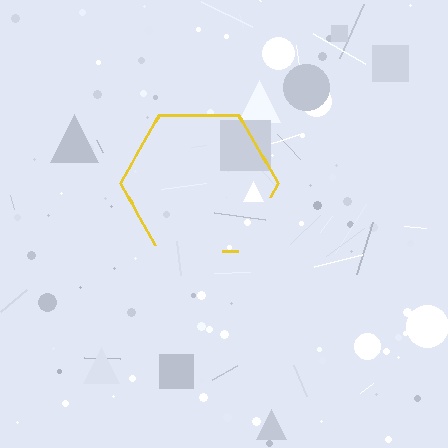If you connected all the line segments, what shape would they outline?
They would outline a hexagon.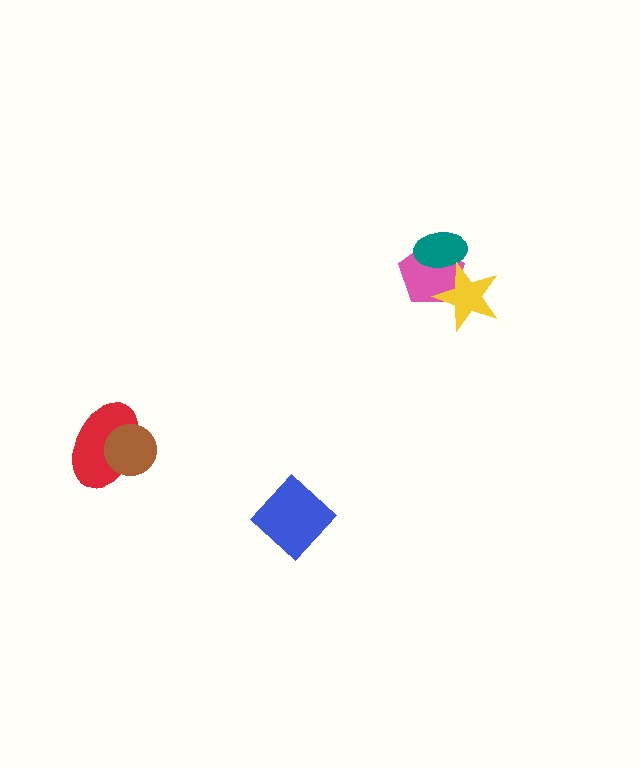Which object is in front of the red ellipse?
The brown circle is in front of the red ellipse.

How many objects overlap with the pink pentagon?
2 objects overlap with the pink pentagon.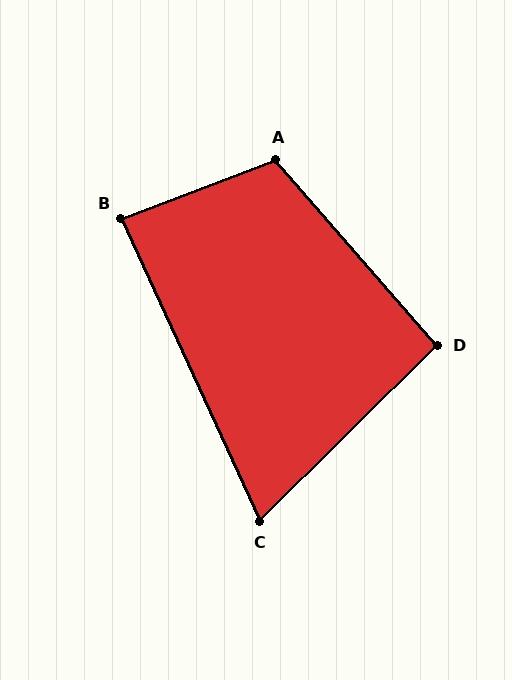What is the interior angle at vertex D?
Approximately 94 degrees (approximately right).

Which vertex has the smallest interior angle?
C, at approximately 70 degrees.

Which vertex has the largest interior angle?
A, at approximately 110 degrees.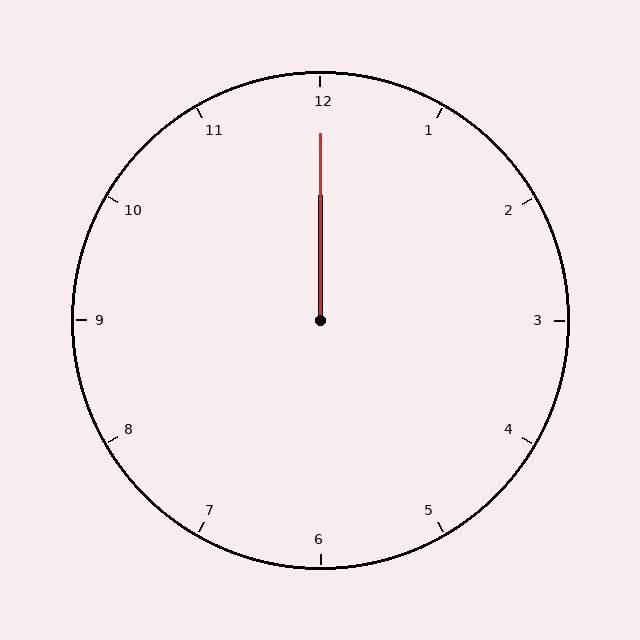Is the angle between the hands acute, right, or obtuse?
It is acute.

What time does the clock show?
12:00.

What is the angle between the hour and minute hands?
Approximately 0 degrees.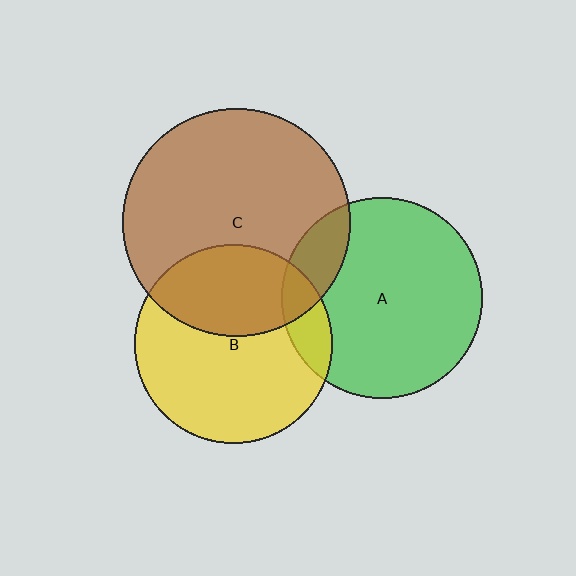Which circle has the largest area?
Circle C (brown).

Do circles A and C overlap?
Yes.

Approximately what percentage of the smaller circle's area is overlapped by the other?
Approximately 15%.